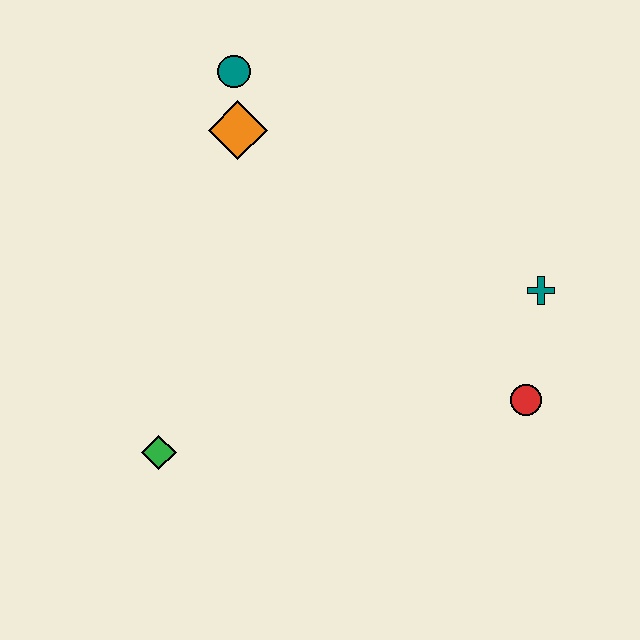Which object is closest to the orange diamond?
The teal circle is closest to the orange diamond.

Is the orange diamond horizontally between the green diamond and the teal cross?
Yes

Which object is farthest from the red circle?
The teal circle is farthest from the red circle.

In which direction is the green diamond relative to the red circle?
The green diamond is to the left of the red circle.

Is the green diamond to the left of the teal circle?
Yes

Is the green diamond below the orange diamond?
Yes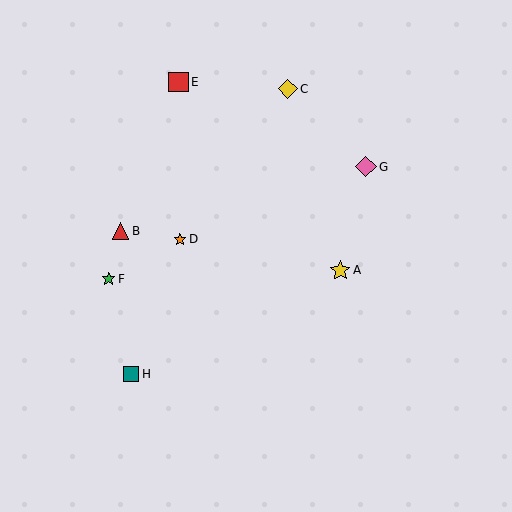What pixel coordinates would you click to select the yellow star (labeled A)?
Click at (340, 270) to select the yellow star A.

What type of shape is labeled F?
Shape F is a green star.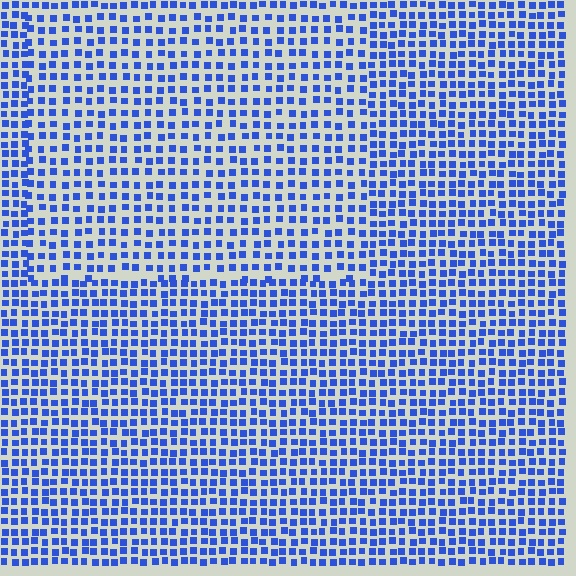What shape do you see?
I see a rectangle.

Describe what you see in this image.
The image contains small blue elements arranged at two different densities. A rectangle-shaped region is visible where the elements are less densely packed than the surrounding area.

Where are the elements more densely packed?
The elements are more densely packed outside the rectangle boundary.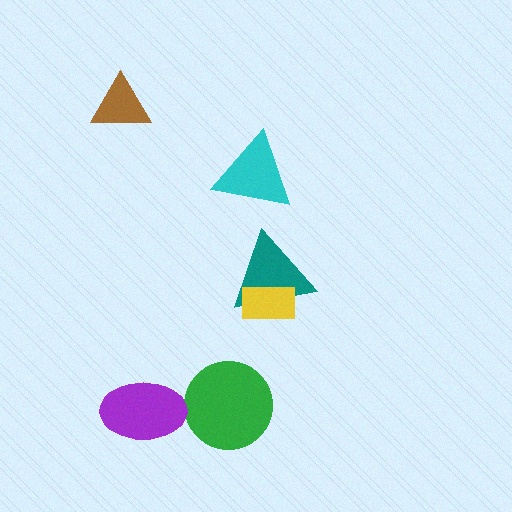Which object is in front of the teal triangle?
The yellow rectangle is in front of the teal triangle.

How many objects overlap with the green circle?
0 objects overlap with the green circle.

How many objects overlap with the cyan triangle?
0 objects overlap with the cyan triangle.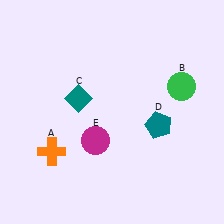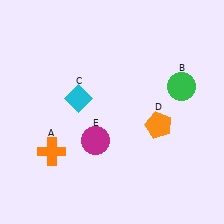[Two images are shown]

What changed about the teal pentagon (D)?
In Image 1, D is teal. In Image 2, it changed to orange.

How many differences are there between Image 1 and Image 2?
There are 2 differences between the two images.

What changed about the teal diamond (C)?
In Image 1, C is teal. In Image 2, it changed to cyan.